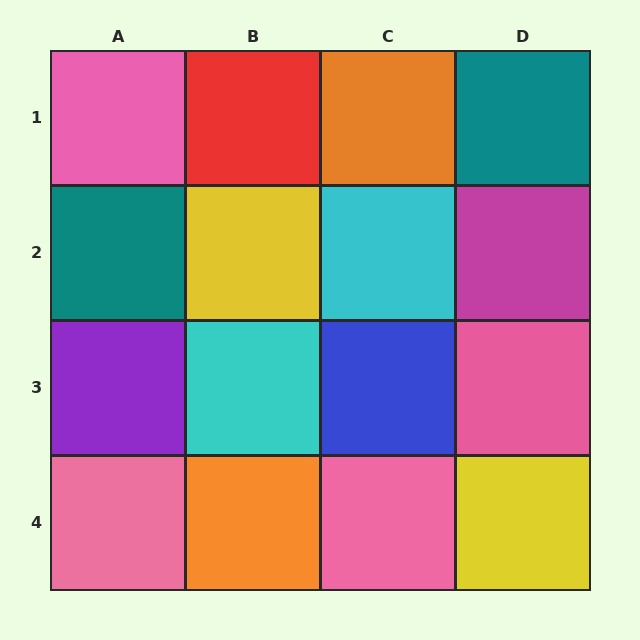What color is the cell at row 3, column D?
Pink.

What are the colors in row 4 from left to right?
Pink, orange, pink, yellow.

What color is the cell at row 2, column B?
Yellow.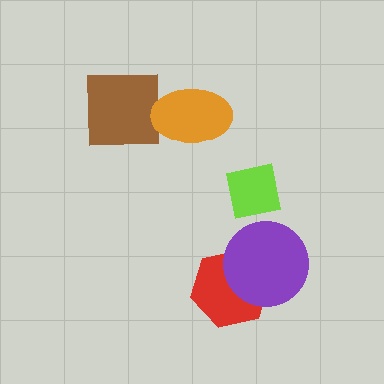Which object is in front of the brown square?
The orange ellipse is in front of the brown square.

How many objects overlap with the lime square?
0 objects overlap with the lime square.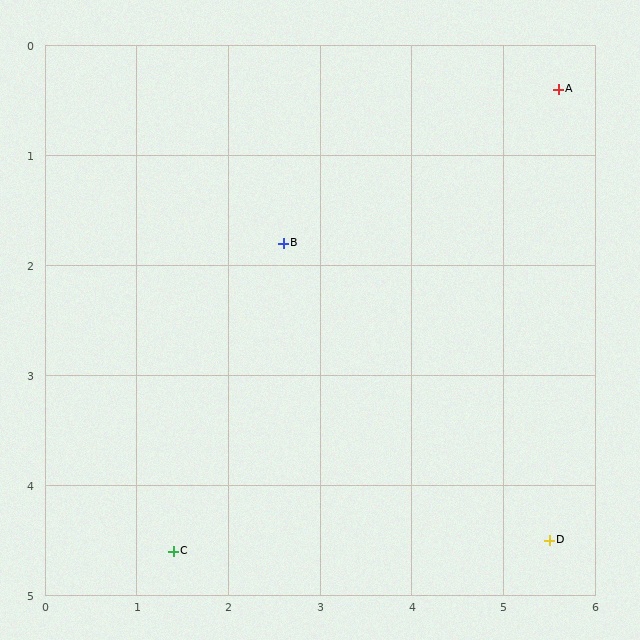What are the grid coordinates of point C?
Point C is at approximately (1.4, 4.6).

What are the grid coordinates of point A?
Point A is at approximately (5.6, 0.4).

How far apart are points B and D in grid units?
Points B and D are about 4.0 grid units apart.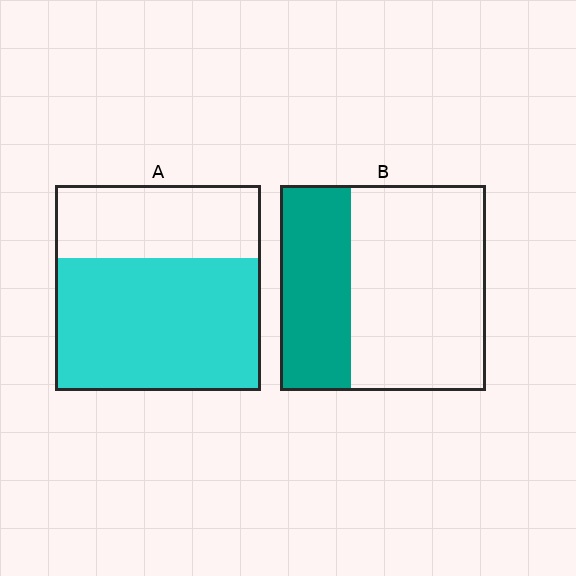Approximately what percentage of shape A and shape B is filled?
A is approximately 65% and B is approximately 35%.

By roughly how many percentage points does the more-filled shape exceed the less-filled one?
By roughly 30 percentage points (A over B).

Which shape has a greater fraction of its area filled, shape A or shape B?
Shape A.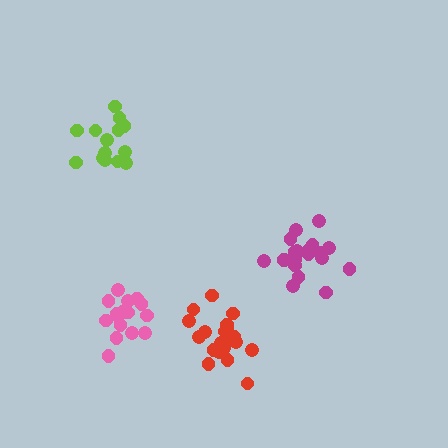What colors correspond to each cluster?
The clusters are colored: red, lime, magenta, pink.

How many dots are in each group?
Group 1: 20 dots, Group 2: 14 dots, Group 3: 20 dots, Group 4: 17 dots (71 total).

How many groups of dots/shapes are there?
There are 4 groups.